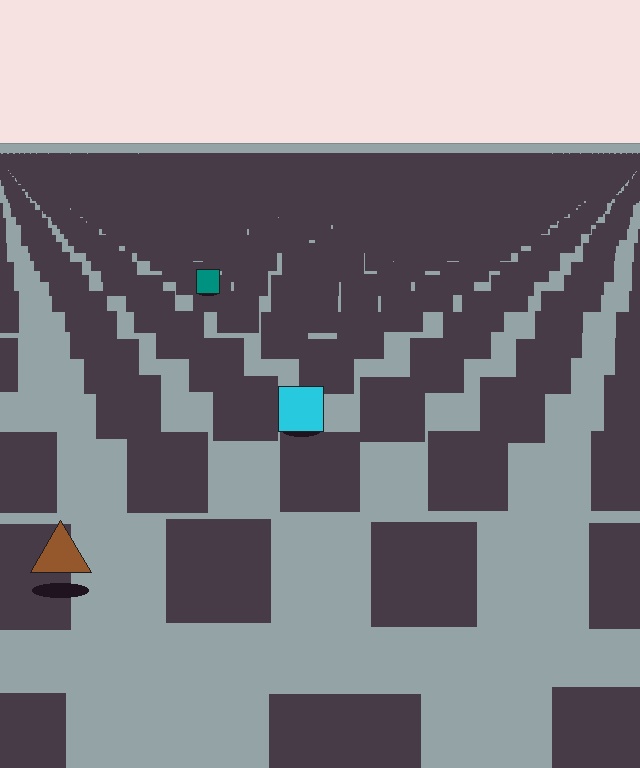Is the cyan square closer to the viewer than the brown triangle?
No. The brown triangle is closer — you can tell from the texture gradient: the ground texture is coarser near it.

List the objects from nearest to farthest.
From nearest to farthest: the brown triangle, the cyan square, the teal square.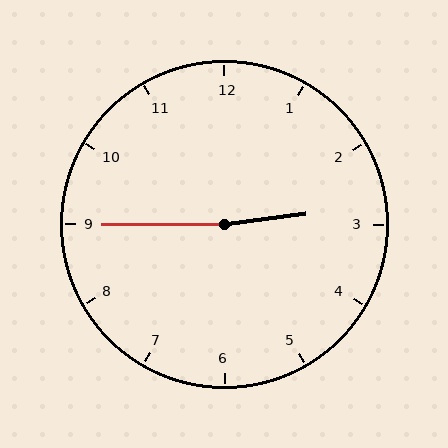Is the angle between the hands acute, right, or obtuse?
It is obtuse.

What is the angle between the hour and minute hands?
Approximately 172 degrees.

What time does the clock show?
2:45.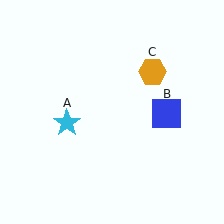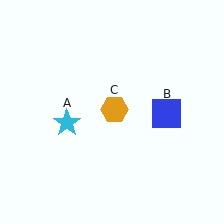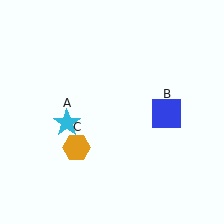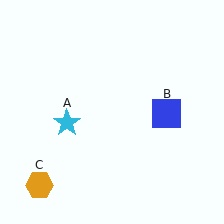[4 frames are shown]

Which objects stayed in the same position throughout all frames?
Cyan star (object A) and blue square (object B) remained stationary.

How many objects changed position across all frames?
1 object changed position: orange hexagon (object C).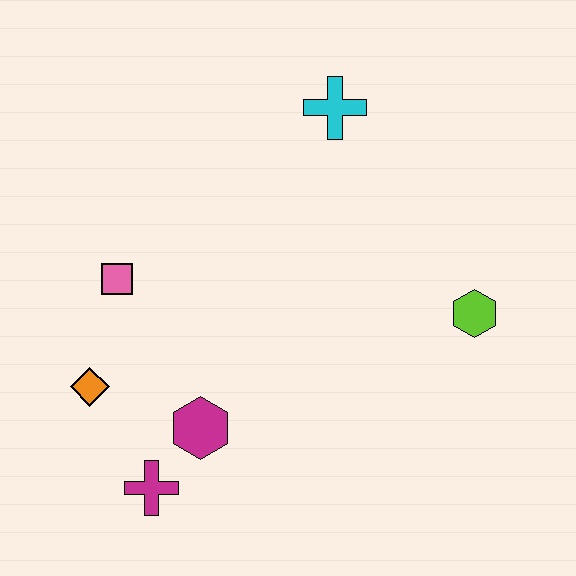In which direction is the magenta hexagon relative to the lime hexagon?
The magenta hexagon is to the left of the lime hexagon.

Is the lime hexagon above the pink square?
No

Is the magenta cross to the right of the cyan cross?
No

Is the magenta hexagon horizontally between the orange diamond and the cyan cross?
Yes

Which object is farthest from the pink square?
The lime hexagon is farthest from the pink square.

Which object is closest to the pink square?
The orange diamond is closest to the pink square.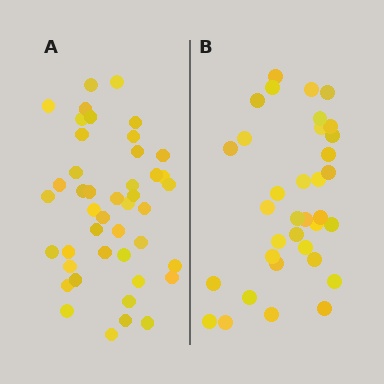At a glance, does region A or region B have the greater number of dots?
Region A (the left region) has more dots.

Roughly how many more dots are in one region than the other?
Region A has roughly 8 or so more dots than region B.